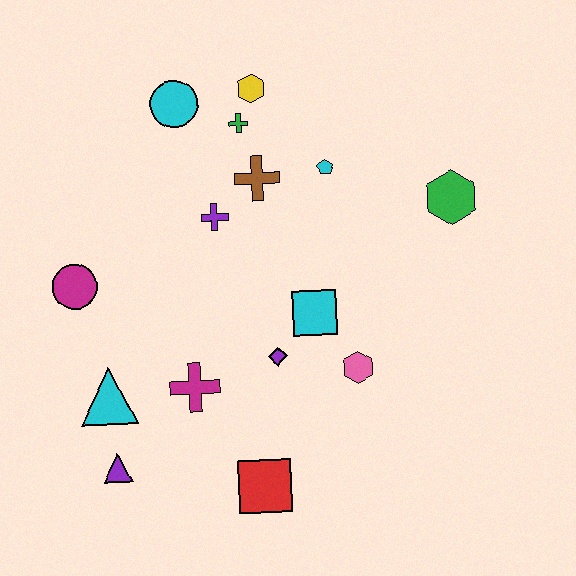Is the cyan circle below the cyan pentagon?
No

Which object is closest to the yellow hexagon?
The green cross is closest to the yellow hexagon.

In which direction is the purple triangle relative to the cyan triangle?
The purple triangle is below the cyan triangle.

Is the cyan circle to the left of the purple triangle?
No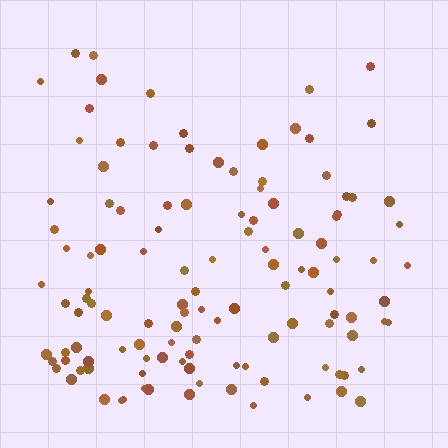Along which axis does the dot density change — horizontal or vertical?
Vertical.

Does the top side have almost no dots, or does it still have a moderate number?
Still a moderate number, just noticeably fewer than the bottom.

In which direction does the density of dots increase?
From top to bottom, with the bottom side densest.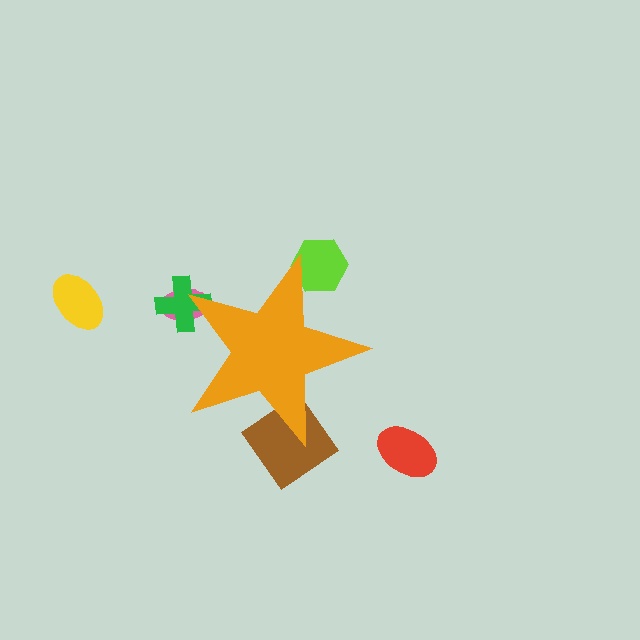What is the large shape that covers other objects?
An orange star.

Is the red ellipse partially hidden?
No, the red ellipse is fully visible.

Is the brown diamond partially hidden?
Yes, the brown diamond is partially hidden behind the orange star.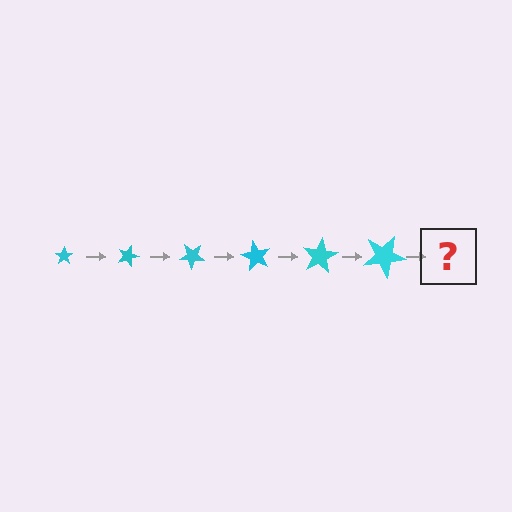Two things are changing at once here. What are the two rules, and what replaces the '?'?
The two rules are that the star grows larger each step and it rotates 20 degrees each step. The '?' should be a star, larger than the previous one and rotated 120 degrees from the start.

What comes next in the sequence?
The next element should be a star, larger than the previous one and rotated 120 degrees from the start.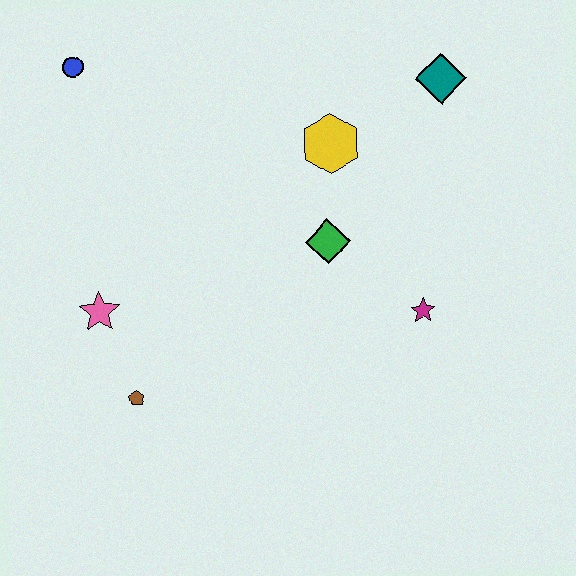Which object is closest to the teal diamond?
The yellow hexagon is closest to the teal diamond.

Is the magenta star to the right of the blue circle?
Yes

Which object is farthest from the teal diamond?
The brown pentagon is farthest from the teal diamond.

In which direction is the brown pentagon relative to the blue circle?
The brown pentagon is below the blue circle.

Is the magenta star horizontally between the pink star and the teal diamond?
Yes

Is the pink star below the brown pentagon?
No